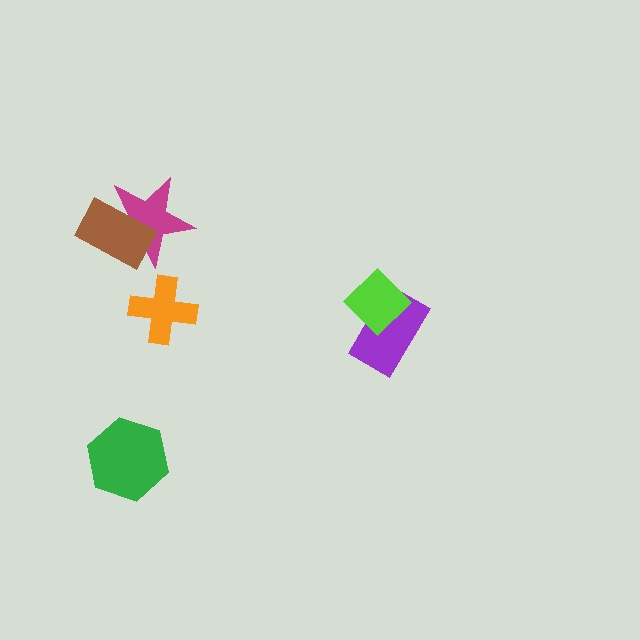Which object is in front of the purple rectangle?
The lime diamond is in front of the purple rectangle.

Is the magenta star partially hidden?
Yes, it is partially covered by another shape.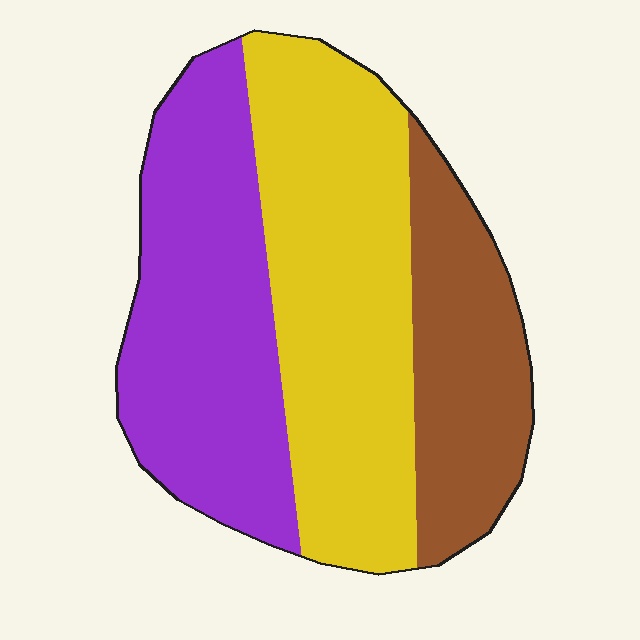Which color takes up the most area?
Yellow, at roughly 40%.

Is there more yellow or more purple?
Yellow.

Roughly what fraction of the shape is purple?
Purple covers about 35% of the shape.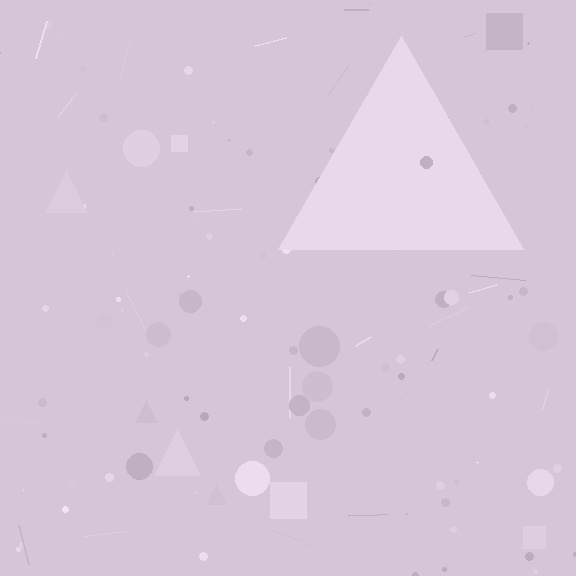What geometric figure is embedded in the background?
A triangle is embedded in the background.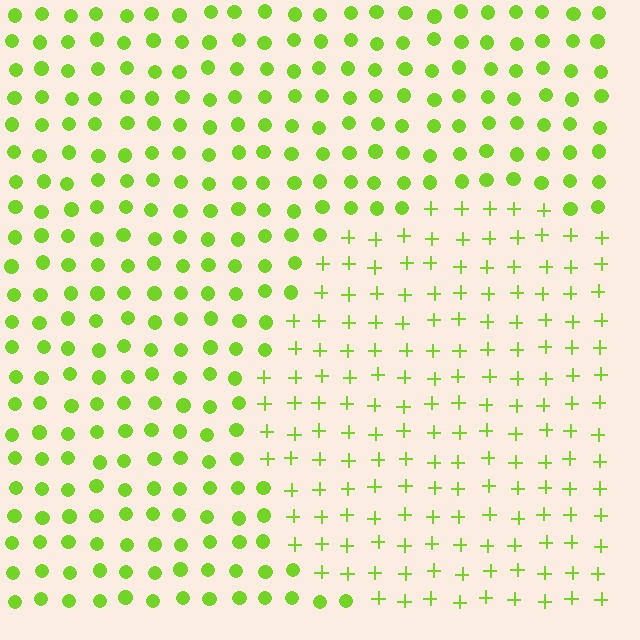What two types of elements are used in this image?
The image uses plus signs inside the circle region and circles outside it.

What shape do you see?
I see a circle.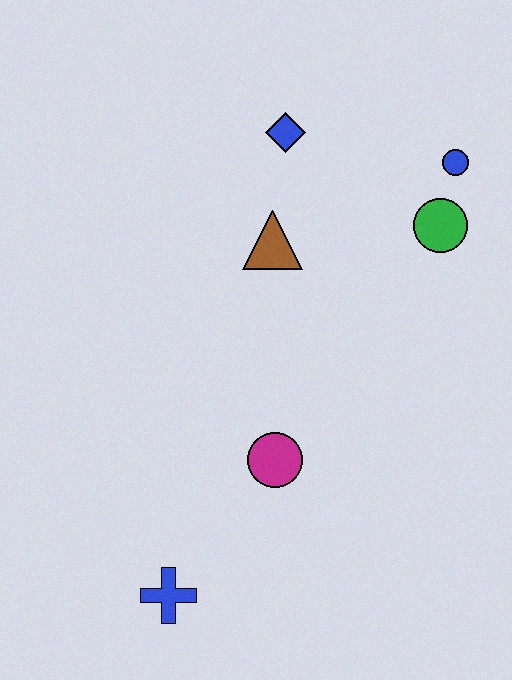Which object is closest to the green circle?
The blue circle is closest to the green circle.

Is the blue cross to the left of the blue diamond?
Yes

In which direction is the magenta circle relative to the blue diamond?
The magenta circle is below the blue diamond.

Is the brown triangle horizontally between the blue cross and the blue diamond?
Yes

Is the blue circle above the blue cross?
Yes